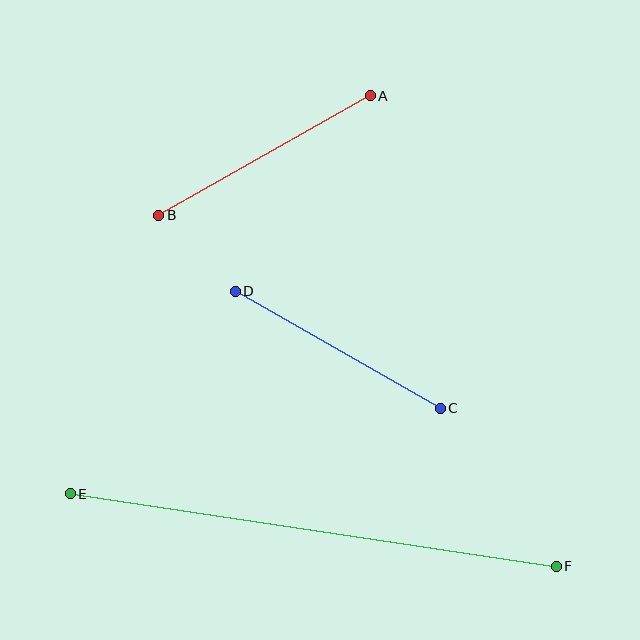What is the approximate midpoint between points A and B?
The midpoint is at approximately (265, 155) pixels.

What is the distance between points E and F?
The distance is approximately 491 pixels.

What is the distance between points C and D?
The distance is approximately 236 pixels.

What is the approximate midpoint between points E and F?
The midpoint is at approximately (313, 530) pixels.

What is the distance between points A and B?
The distance is approximately 243 pixels.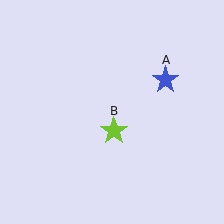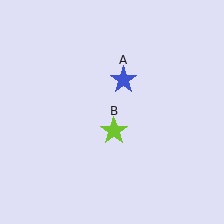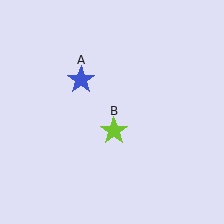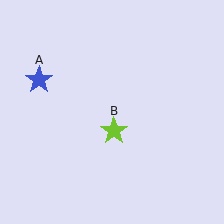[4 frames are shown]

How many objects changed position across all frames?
1 object changed position: blue star (object A).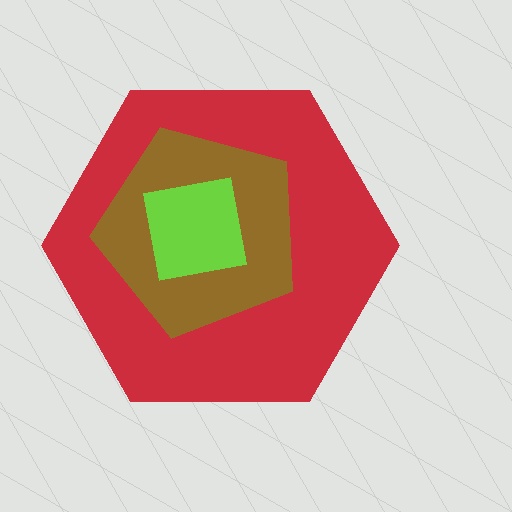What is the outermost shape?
The red hexagon.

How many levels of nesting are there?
3.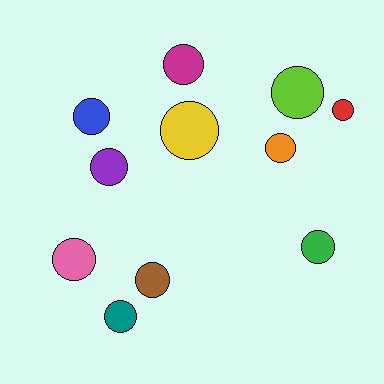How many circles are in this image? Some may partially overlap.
There are 11 circles.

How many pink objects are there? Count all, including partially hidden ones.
There is 1 pink object.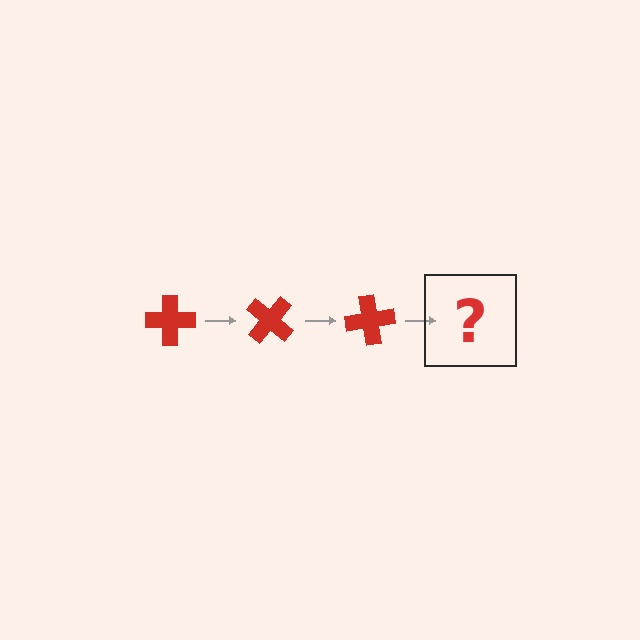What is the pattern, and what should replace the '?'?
The pattern is that the cross rotates 40 degrees each step. The '?' should be a red cross rotated 120 degrees.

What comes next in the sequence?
The next element should be a red cross rotated 120 degrees.